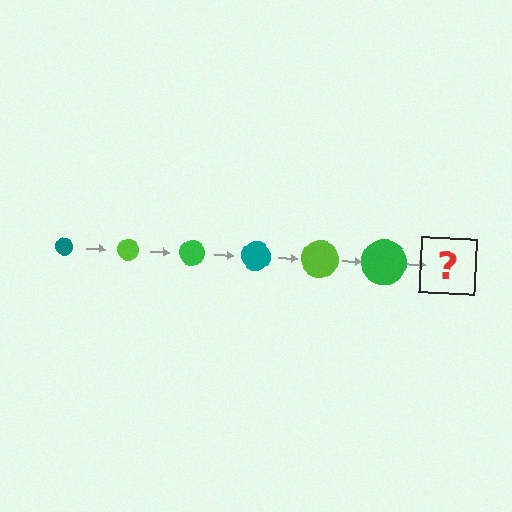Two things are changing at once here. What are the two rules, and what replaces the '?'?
The two rules are that the circle grows larger each step and the color cycles through teal, lime, and green. The '?' should be a teal circle, larger than the previous one.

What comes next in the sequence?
The next element should be a teal circle, larger than the previous one.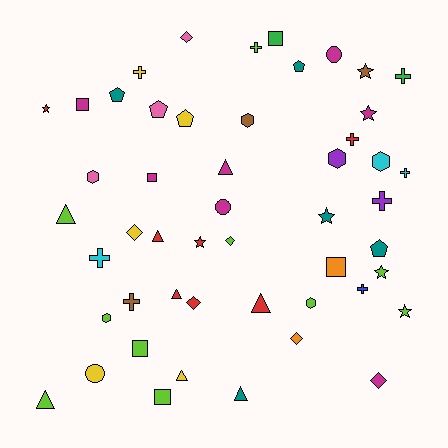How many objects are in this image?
There are 50 objects.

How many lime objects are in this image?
There are 10 lime objects.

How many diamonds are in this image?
There are 6 diamonds.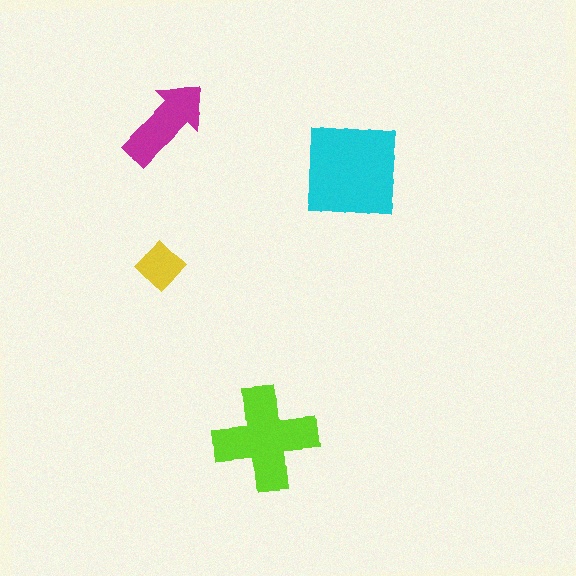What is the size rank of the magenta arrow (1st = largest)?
3rd.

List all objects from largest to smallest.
The cyan square, the lime cross, the magenta arrow, the yellow diamond.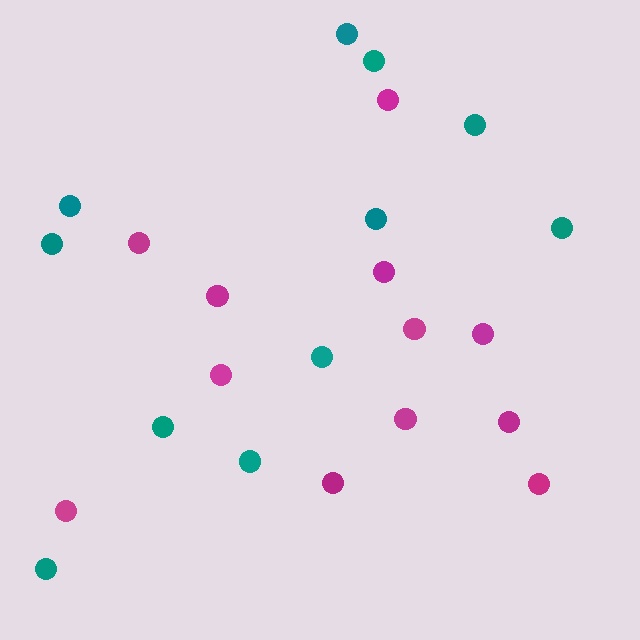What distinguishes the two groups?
There are 2 groups: one group of magenta circles (12) and one group of teal circles (11).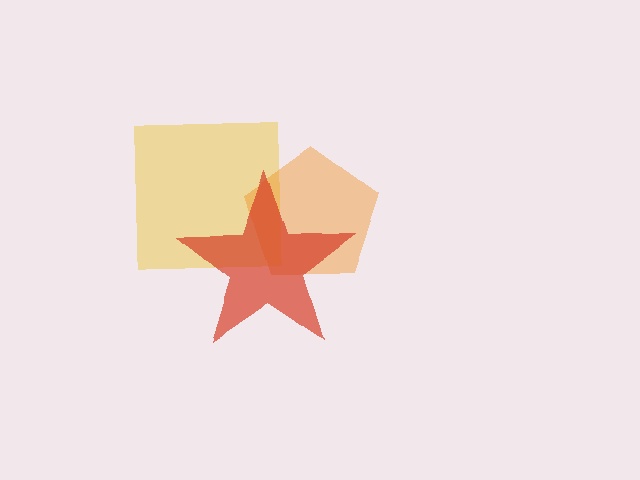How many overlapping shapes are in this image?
There are 3 overlapping shapes in the image.